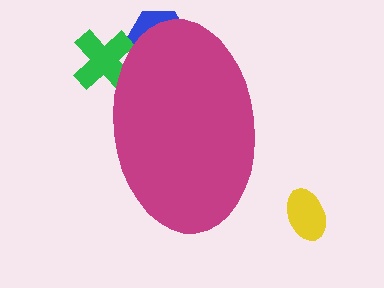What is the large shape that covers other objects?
A magenta ellipse.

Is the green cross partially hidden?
Yes, the green cross is partially hidden behind the magenta ellipse.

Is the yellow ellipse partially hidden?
No, the yellow ellipse is fully visible.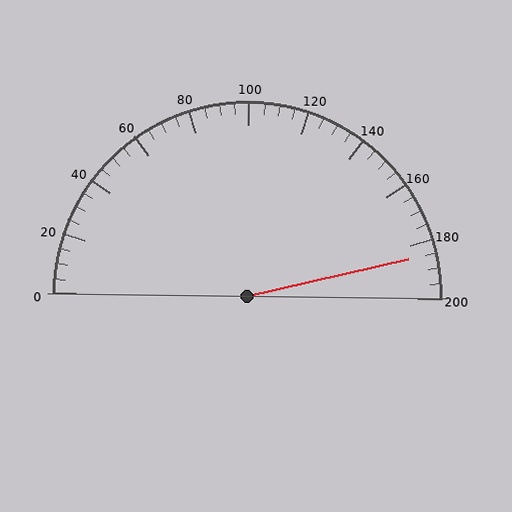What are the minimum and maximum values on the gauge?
The gauge ranges from 0 to 200.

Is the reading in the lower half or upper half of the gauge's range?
The reading is in the upper half of the range (0 to 200).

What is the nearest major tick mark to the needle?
The nearest major tick mark is 180.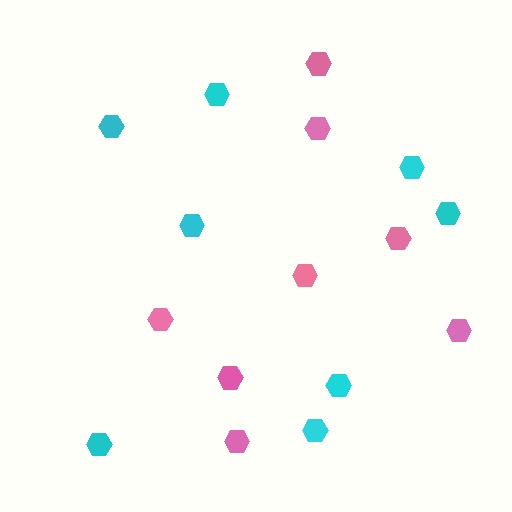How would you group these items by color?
There are 2 groups: one group of pink hexagons (8) and one group of cyan hexagons (8).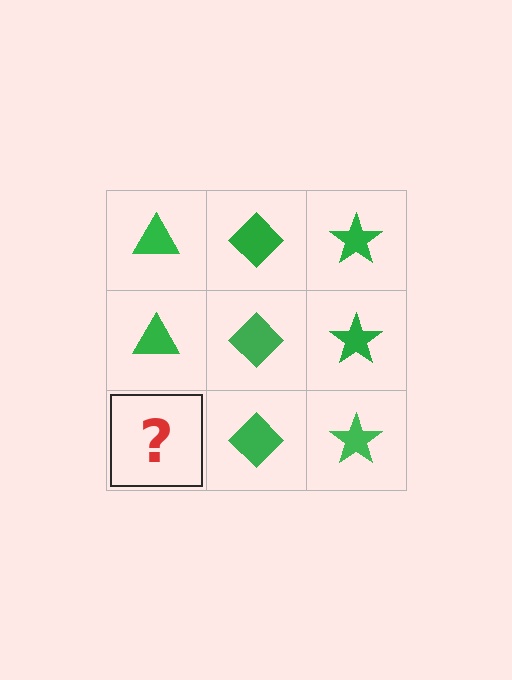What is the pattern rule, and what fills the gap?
The rule is that each column has a consistent shape. The gap should be filled with a green triangle.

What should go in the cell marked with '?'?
The missing cell should contain a green triangle.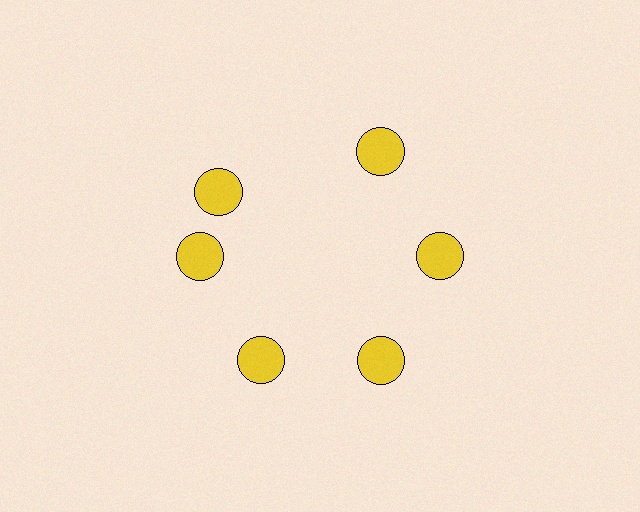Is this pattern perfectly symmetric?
No. The 6 yellow circles are arranged in a ring, but one element near the 11 o'clock position is rotated out of alignment along the ring, breaking the 6-fold rotational symmetry.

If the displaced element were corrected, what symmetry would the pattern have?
It would have 6-fold rotational symmetry — the pattern would map onto itself every 60 degrees.